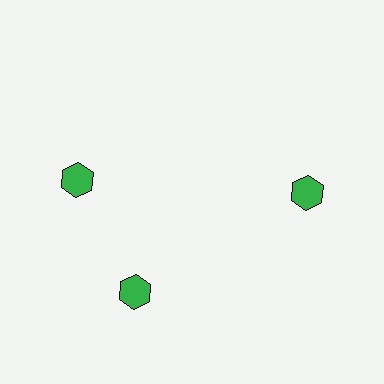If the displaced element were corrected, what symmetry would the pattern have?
It would have 3-fold rotational symmetry — the pattern would map onto itself every 120 degrees.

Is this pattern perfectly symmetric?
No. The 3 green hexagons are arranged in a ring, but one element near the 11 o'clock position is rotated out of alignment along the ring, breaking the 3-fold rotational symmetry.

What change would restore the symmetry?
The symmetry would be restored by rotating it back into even spacing with its neighbors so that all 3 hexagons sit at equal angles and equal distance from the center.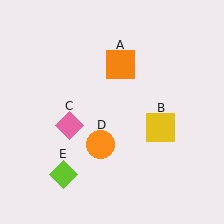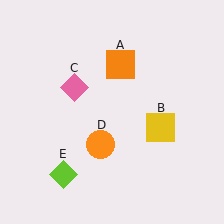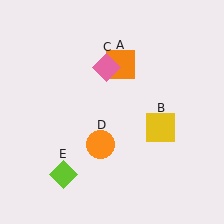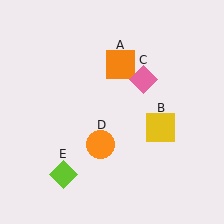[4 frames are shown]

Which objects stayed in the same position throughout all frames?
Orange square (object A) and yellow square (object B) and orange circle (object D) and lime diamond (object E) remained stationary.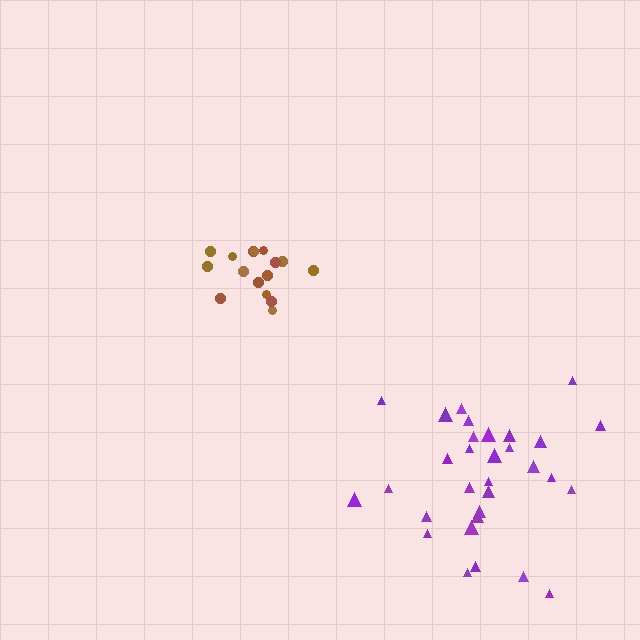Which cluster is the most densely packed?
Brown.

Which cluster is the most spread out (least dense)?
Purple.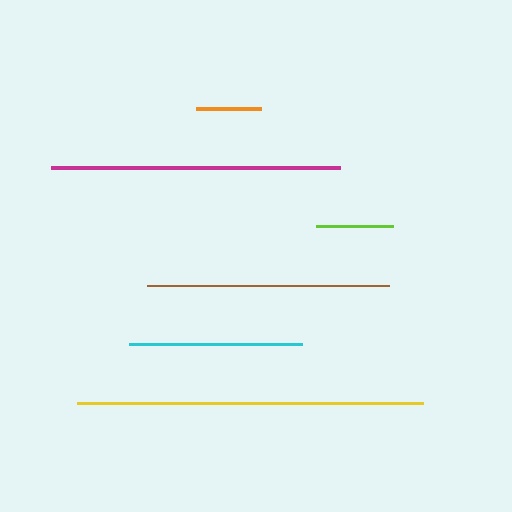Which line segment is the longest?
The yellow line is the longest at approximately 346 pixels.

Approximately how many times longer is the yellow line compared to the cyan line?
The yellow line is approximately 2.0 times the length of the cyan line.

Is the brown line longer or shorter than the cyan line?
The brown line is longer than the cyan line.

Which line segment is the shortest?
The orange line is the shortest at approximately 65 pixels.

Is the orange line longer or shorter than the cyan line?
The cyan line is longer than the orange line.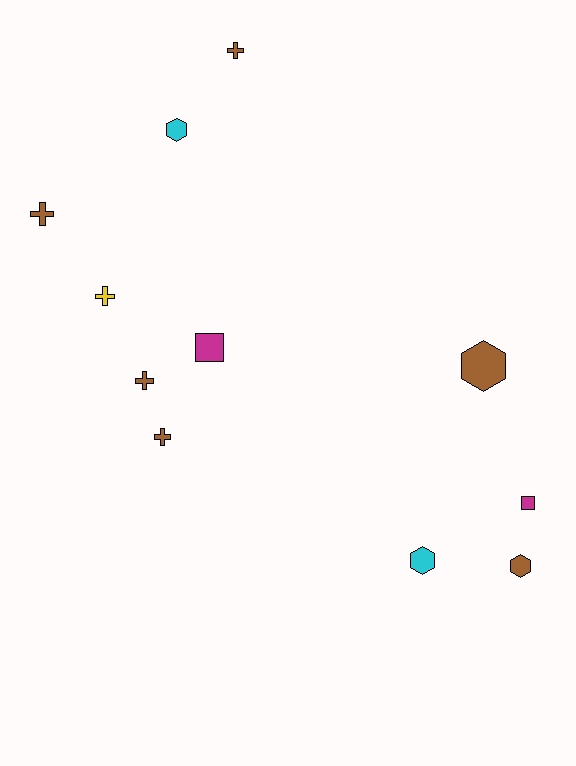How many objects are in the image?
There are 11 objects.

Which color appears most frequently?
Brown, with 6 objects.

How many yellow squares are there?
There are no yellow squares.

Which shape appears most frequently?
Cross, with 5 objects.